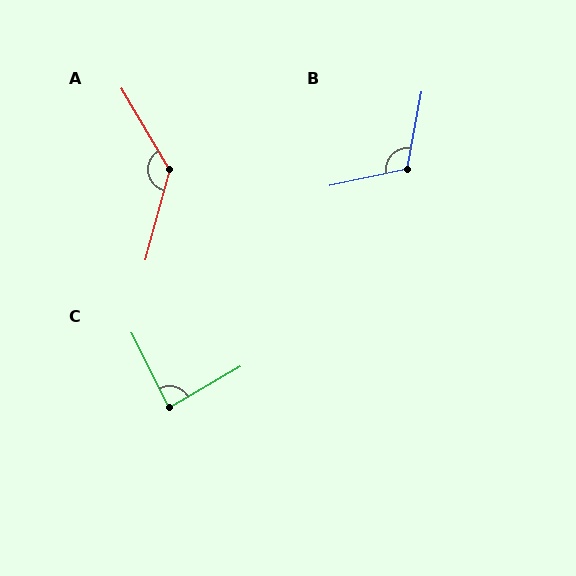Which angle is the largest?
A, at approximately 135 degrees.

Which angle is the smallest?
C, at approximately 87 degrees.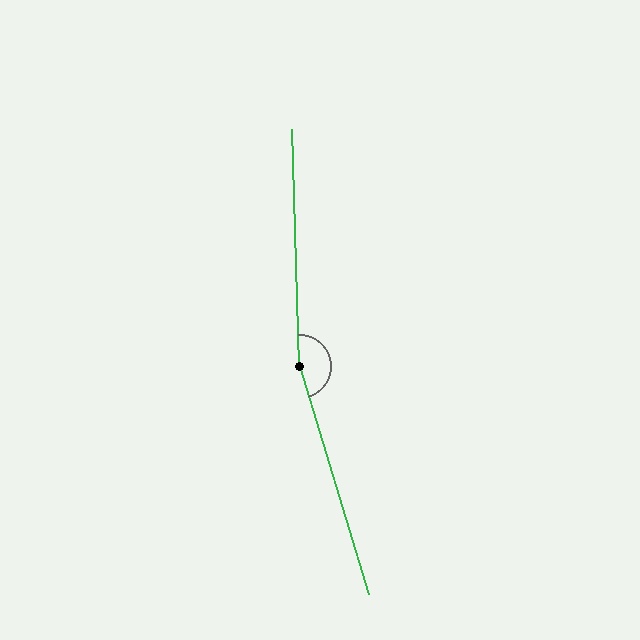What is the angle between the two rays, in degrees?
Approximately 165 degrees.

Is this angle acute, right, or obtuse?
It is obtuse.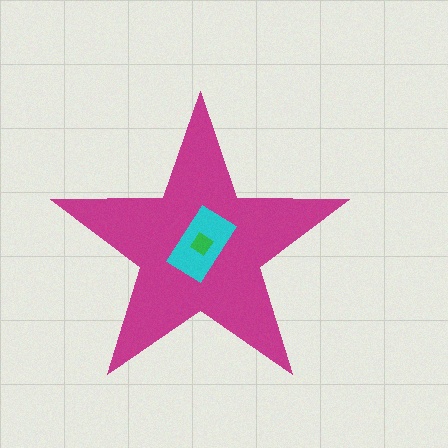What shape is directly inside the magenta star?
The cyan rectangle.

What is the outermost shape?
The magenta star.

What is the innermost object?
The green diamond.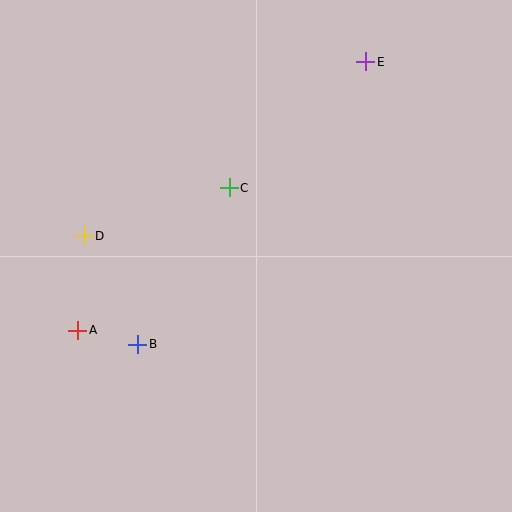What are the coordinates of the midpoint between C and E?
The midpoint between C and E is at (298, 125).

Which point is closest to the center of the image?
Point C at (229, 188) is closest to the center.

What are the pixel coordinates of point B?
Point B is at (138, 344).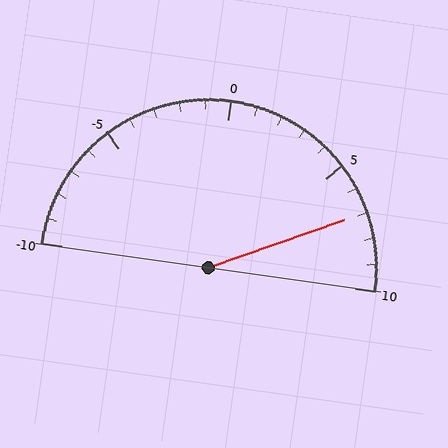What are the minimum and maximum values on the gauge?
The gauge ranges from -10 to 10.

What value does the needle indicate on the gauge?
The needle indicates approximately 7.